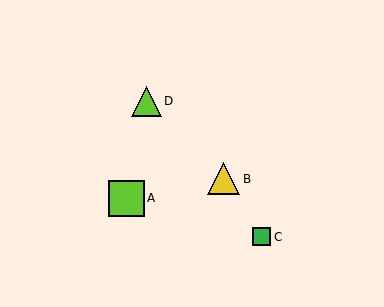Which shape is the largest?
The lime square (labeled A) is the largest.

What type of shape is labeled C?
Shape C is a green square.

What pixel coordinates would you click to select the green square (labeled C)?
Click at (262, 237) to select the green square C.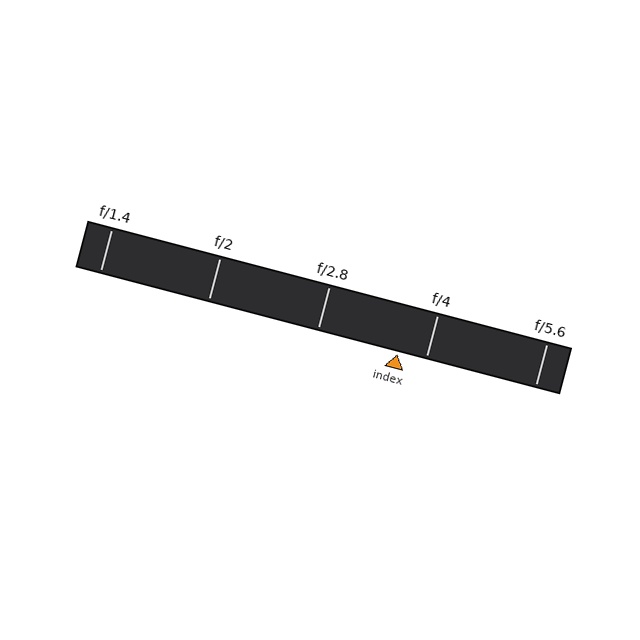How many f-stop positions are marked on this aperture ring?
There are 5 f-stop positions marked.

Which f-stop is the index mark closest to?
The index mark is closest to f/4.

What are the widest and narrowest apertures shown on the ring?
The widest aperture shown is f/1.4 and the narrowest is f/5.6.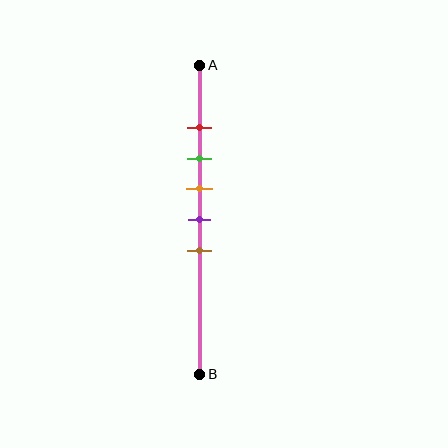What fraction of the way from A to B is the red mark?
The red mark is approximately 20% (0.2) of the way from A to B.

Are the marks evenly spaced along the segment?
Yes, the marks are approximately evenly spaced.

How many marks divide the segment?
There are 5 marks dividing the segment.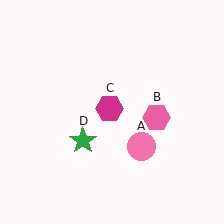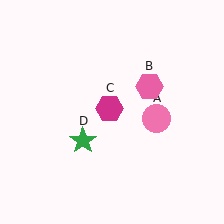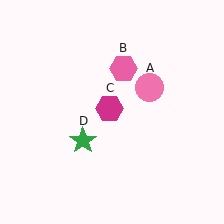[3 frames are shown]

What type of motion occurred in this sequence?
The pink circle (object A), pink hexagon (object B) rotated counterclockwise around the center of the scene.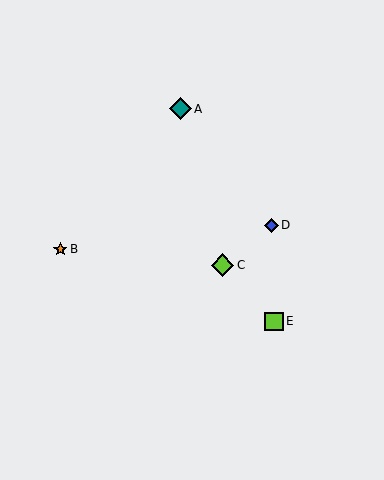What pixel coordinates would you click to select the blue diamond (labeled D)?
Click at (271, 225) to select the blue diamond D.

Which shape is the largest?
The lime diamond (labeled C) is the largest.